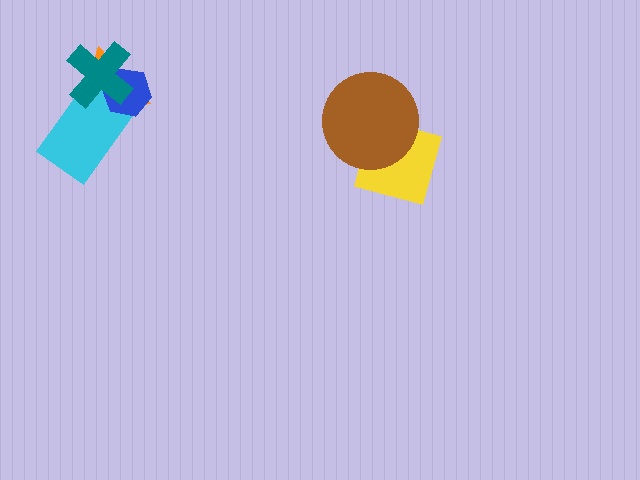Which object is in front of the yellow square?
The brown circle is in front of the yellow square.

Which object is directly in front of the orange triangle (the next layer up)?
The cyan rectangle is directly in front of the orange triangle.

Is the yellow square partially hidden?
Yes, it is partially covered by another shape.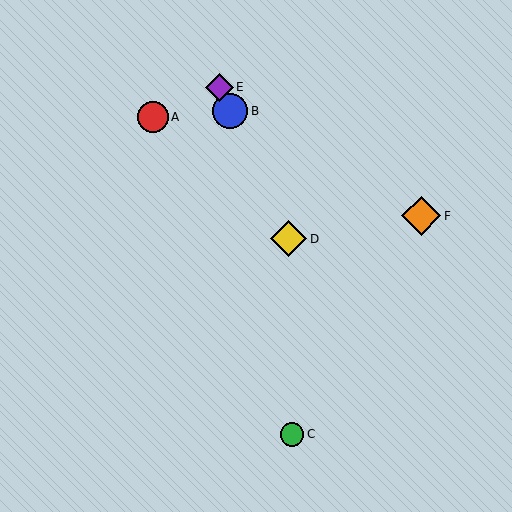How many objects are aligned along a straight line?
3 objects (B, D, E) are aligned along a straight line.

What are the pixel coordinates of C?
Object C is at (292, 434).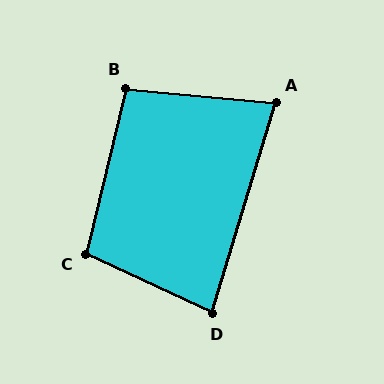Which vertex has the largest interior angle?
C, at approximately 102 degrees.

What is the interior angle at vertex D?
Approximately 82 degrees (acute).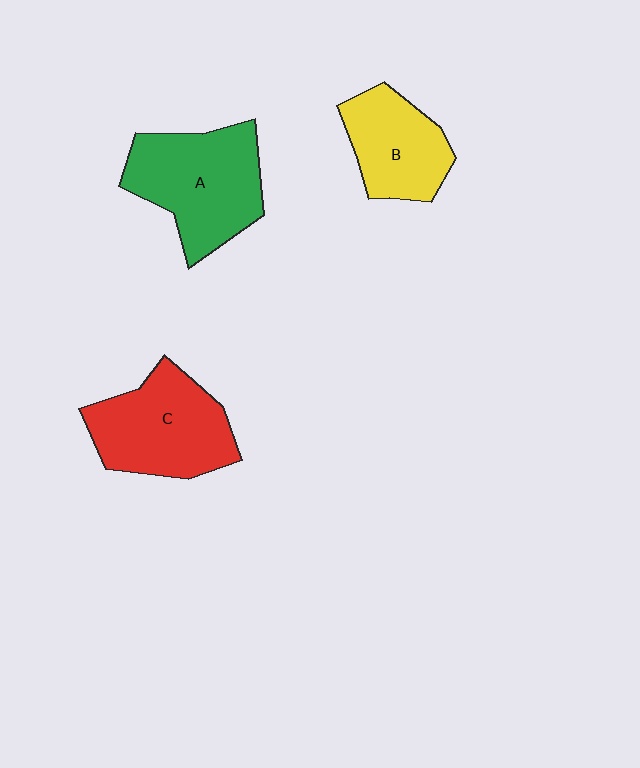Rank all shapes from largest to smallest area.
From largest to smallest: A (green), C (red), B (yellow).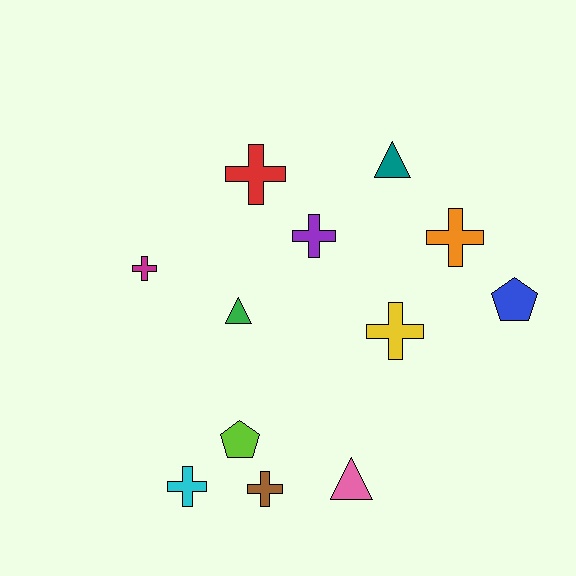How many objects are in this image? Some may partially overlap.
There are 12 objects.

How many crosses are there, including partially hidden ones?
There are 7 crosses.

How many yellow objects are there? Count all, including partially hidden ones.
There is 1 yellow object.